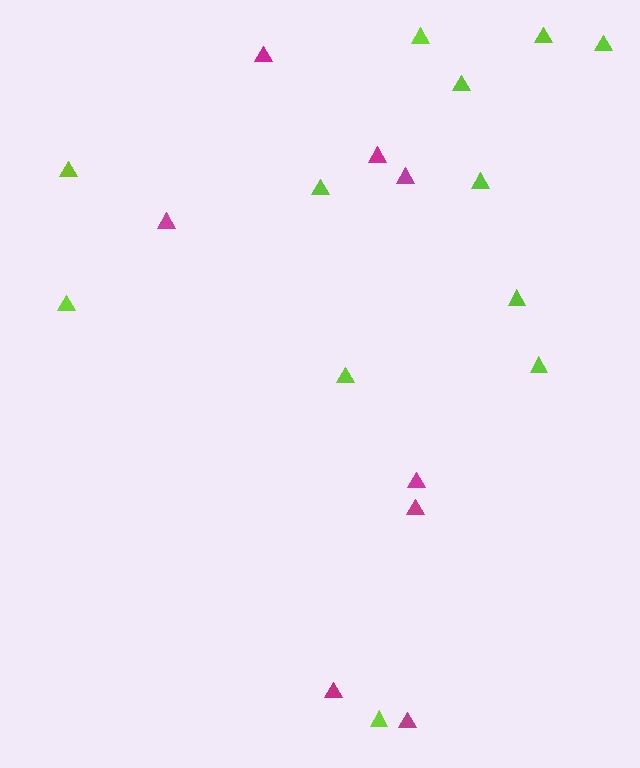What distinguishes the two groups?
There are 2 groups: one group of magenta triangles (8) and one group of lime triangles (12).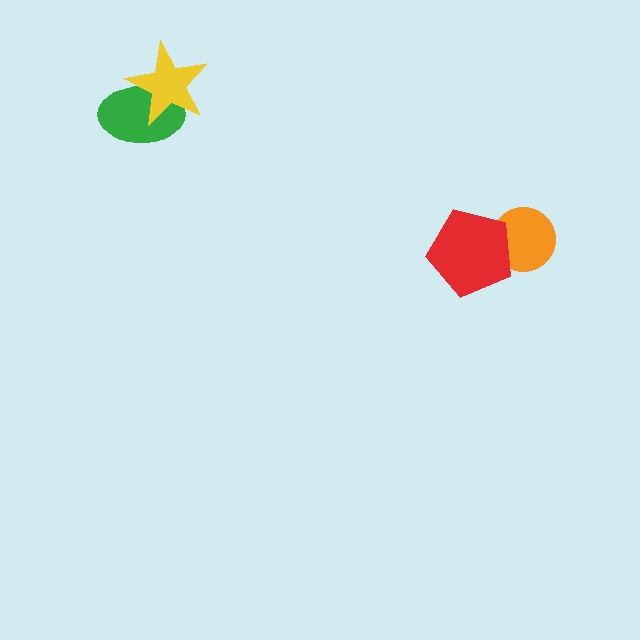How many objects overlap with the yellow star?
1 object overlaps with the yellow star.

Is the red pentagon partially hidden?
No, no other shape covers it.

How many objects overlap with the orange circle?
1 object overlaps with the orange circle.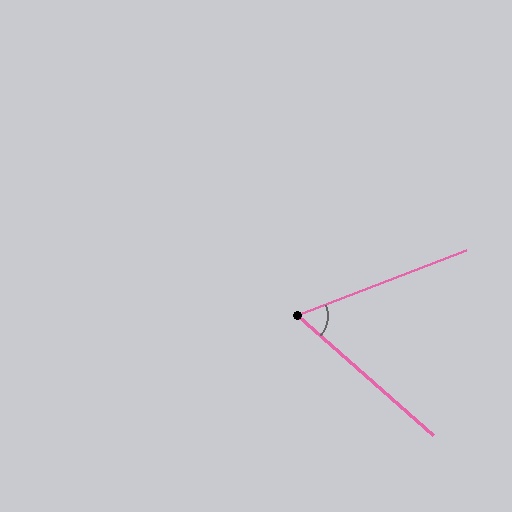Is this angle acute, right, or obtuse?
It is acute.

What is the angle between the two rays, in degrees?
Approximately 63 degrees.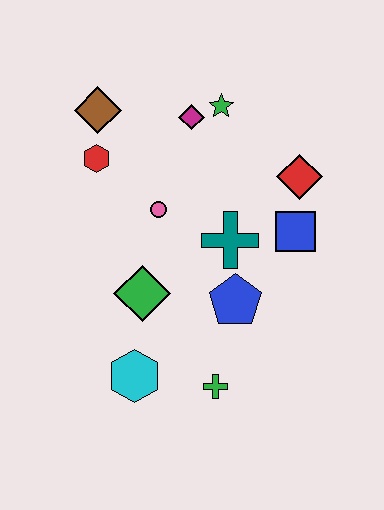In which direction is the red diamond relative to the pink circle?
The red diamond is to the right of the pink circle.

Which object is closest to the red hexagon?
The brown diamond is closest to the red hexagon.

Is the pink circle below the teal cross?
No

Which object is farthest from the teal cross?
The brown diamond is farthest from the teal cross.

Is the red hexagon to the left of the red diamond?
Yes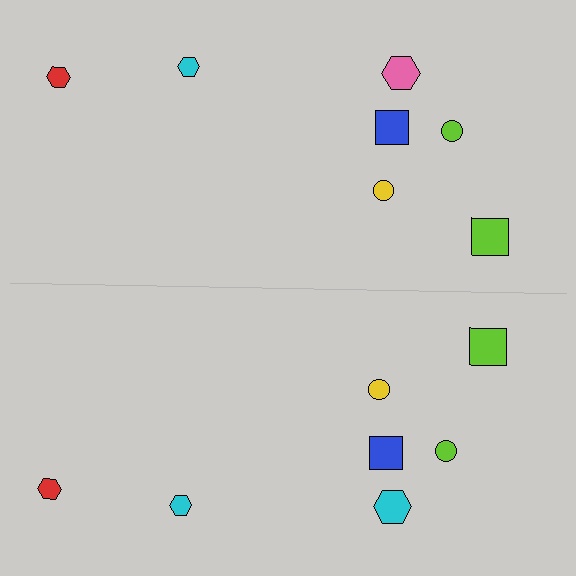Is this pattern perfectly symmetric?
No, the pattern is not perfectly symmetric. The cyan hexagon on the bottom side breaks the symmetry — its mirror counterpart is pink.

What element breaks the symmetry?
The cyan hexagon on the bottom side breaks the symmetry — its mirror counterpart is pink.